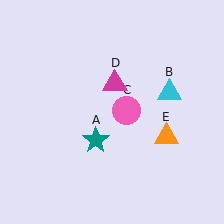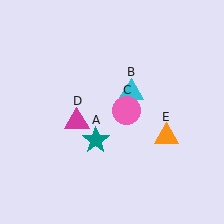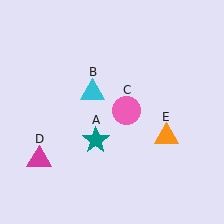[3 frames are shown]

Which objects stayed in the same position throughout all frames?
Teal star (object A) and pink circle (object C) and orange triangle (object E) remained stationary.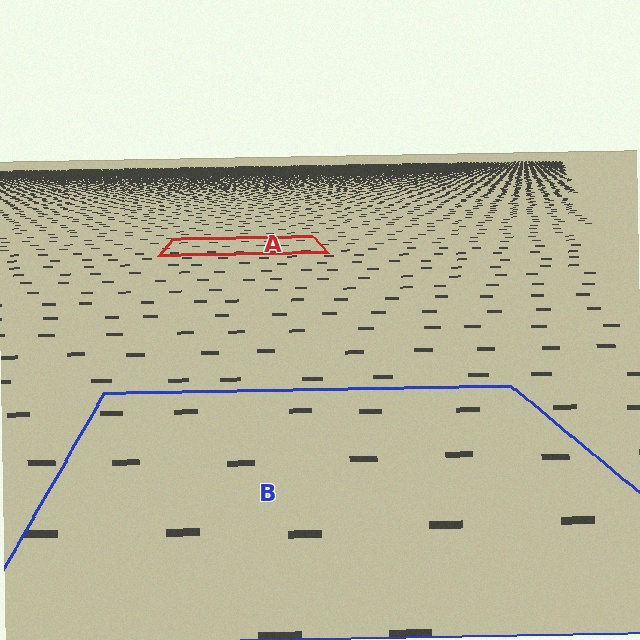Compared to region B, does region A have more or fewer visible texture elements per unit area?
Region A has more texture elements per unit area — they are packed more densely because it is farther away.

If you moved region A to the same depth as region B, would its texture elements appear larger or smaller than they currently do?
They would appear larger. At a closer depth, the same texture elements are projected at a bigger on-screen size.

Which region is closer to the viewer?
Region B is closer. The texture elements there are larger and more spread out.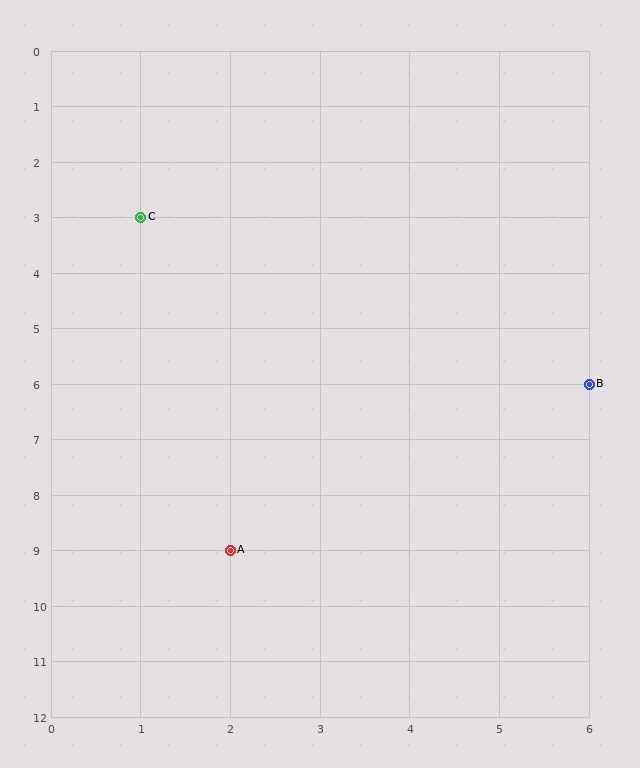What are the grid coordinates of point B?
Point B is at grid coordinates (6, 6).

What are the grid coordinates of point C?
Point C is at grid coordinates (1, 3).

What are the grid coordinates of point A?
Point A is at grid coordinates (2, 9).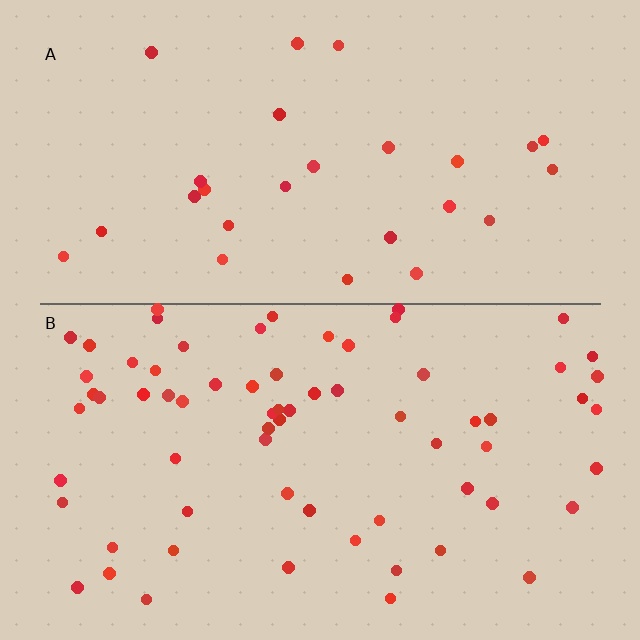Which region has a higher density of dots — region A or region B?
B (the bottom).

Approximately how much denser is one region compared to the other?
Approximately 2.5× — region B over region A.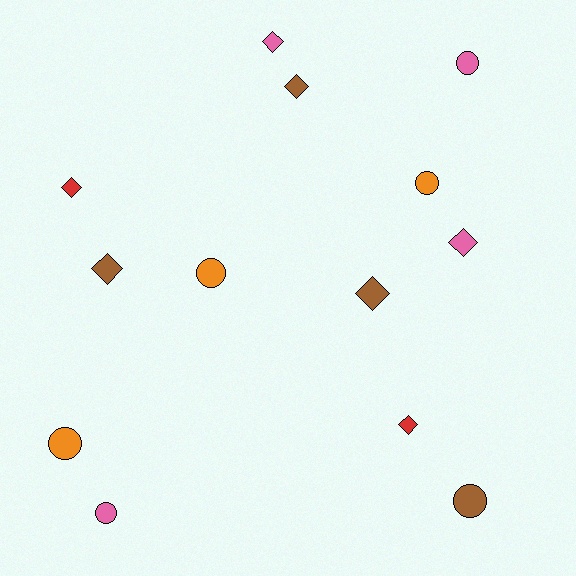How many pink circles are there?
There are 2 pink circles.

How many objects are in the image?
There are 13 objects.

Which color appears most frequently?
Brown, with 4 objects.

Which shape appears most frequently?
Diamond, with 7 objects.